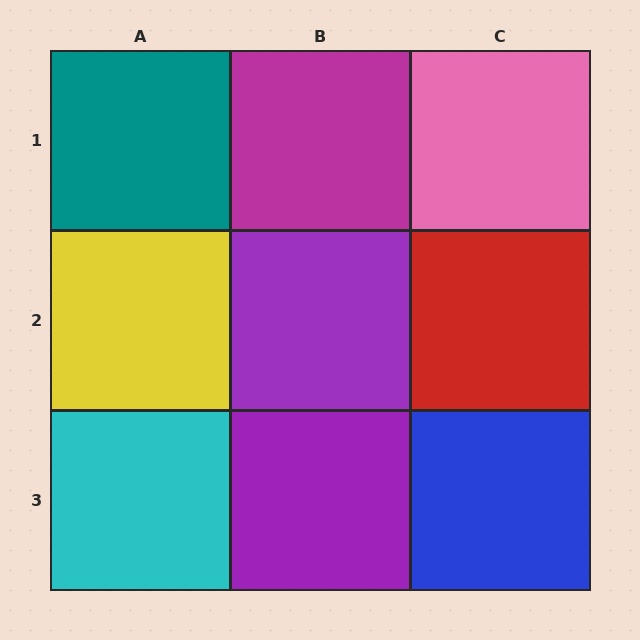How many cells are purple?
2 cells are purple.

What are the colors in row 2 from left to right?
Yellow, purple, red.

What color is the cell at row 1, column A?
Teal.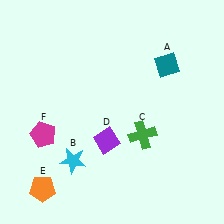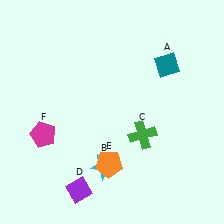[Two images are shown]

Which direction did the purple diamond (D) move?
The purple diamond (D) moved down.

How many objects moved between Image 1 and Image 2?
3 objects moved between the two images.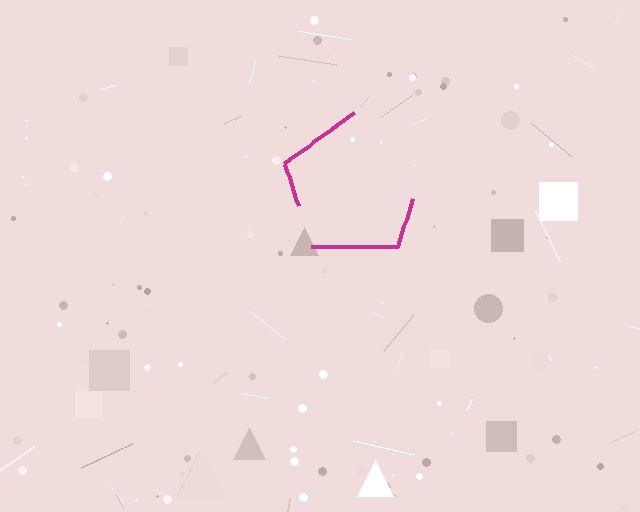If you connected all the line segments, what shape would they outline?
They would outline a pentagon.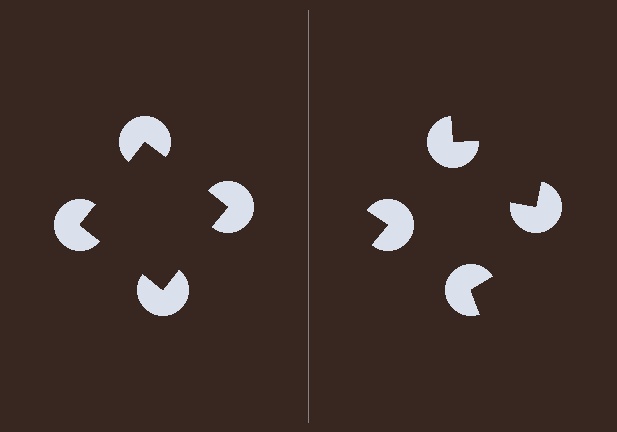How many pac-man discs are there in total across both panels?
8 — 4 on each side.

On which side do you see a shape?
An illusory square appears on the left side. On the right side the wedge cuts are rotated, so no coherent shape forms.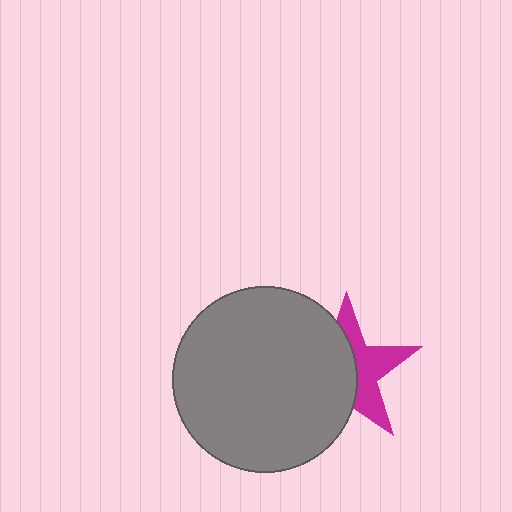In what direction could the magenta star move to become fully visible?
The magenta star could move right. That would shift it out from behind the gray circle entirely.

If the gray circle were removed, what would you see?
You would see the complete magenta star.